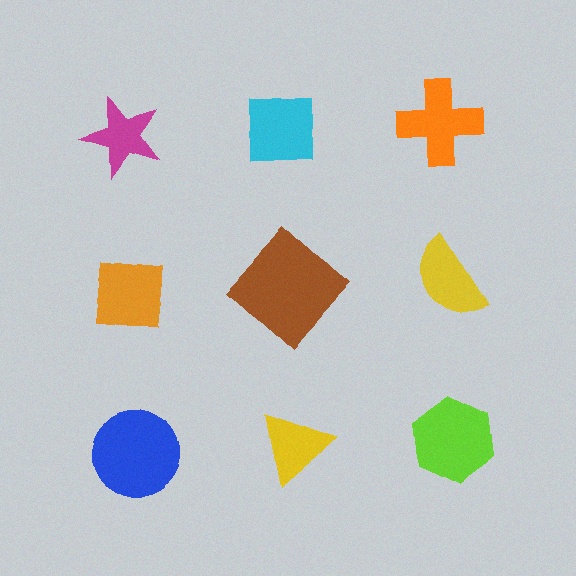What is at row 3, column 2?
A yellow triangle.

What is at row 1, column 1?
A magenta star.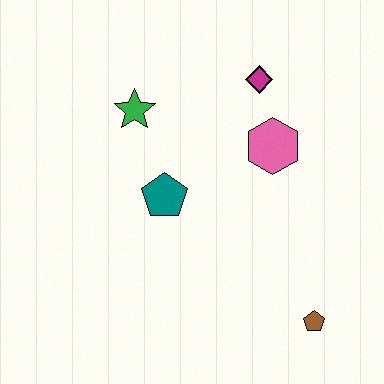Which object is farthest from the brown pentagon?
The green star is farthest from the brown pentagon.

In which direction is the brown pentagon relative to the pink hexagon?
The brown pentagon is below the pink hexagon.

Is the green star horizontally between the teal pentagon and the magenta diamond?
No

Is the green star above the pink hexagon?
Yes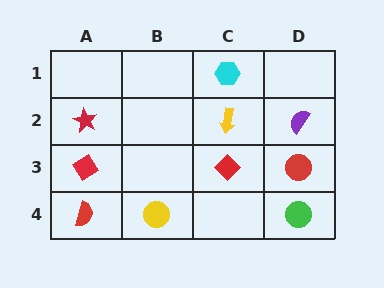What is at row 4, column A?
A red semicircle.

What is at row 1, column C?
A cyan hexagon.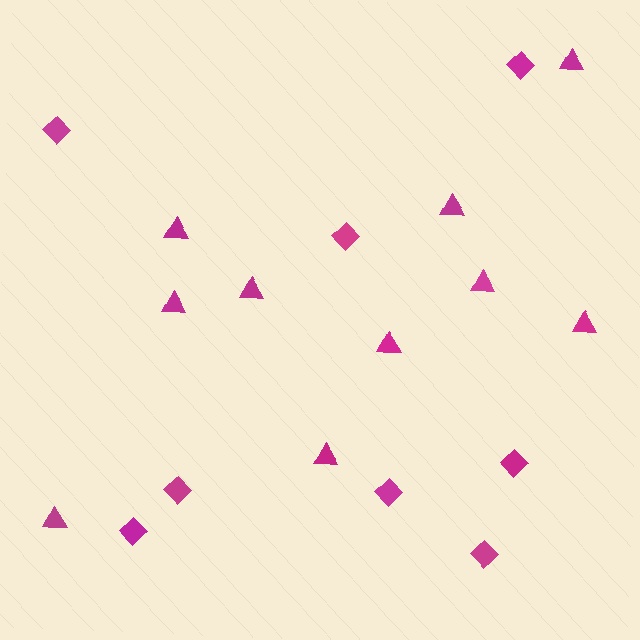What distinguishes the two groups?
There are 2 groups: one group of diamonds (8) and one group of triangles (10).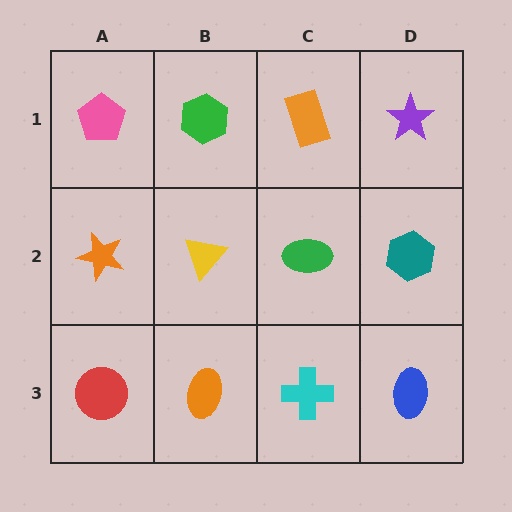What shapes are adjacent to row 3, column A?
An orange star (row 2, column A), an orange ellipse (row 3, column B).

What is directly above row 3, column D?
A teal hexagon.